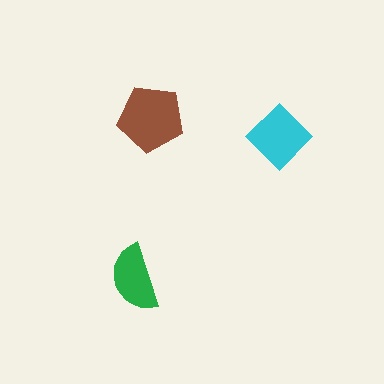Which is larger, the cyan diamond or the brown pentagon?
The brown pentagon.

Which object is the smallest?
The green semicircle.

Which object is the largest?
The brown pentagon.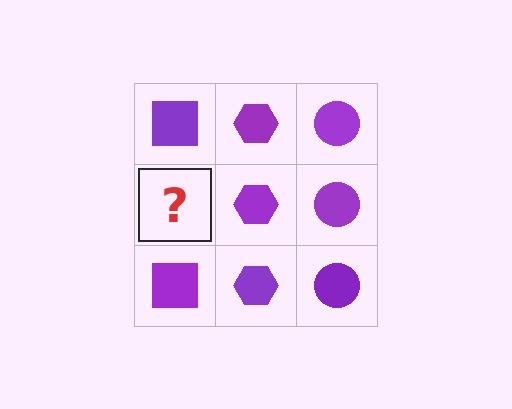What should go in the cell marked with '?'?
The missing cell should contain a purple square.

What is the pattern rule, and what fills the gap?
The rule is that each column has a consistent shape. The gap should be filled with a purple square.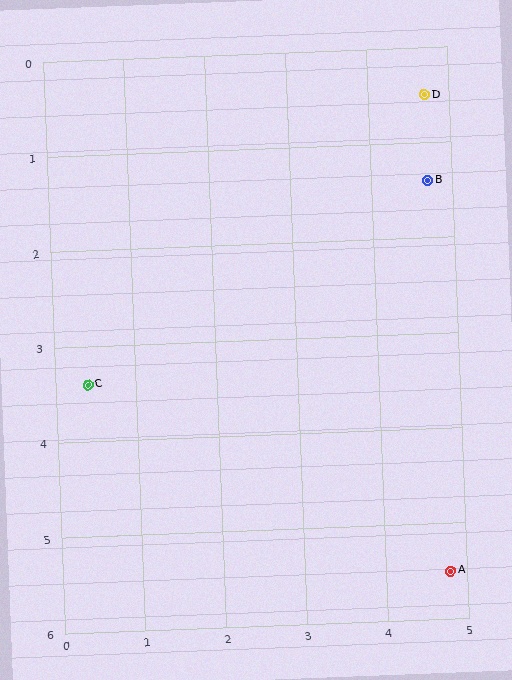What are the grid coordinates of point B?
Point B is at approximately (4.7, 1.4).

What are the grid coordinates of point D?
Point D is at approximately (4.7, 0.5).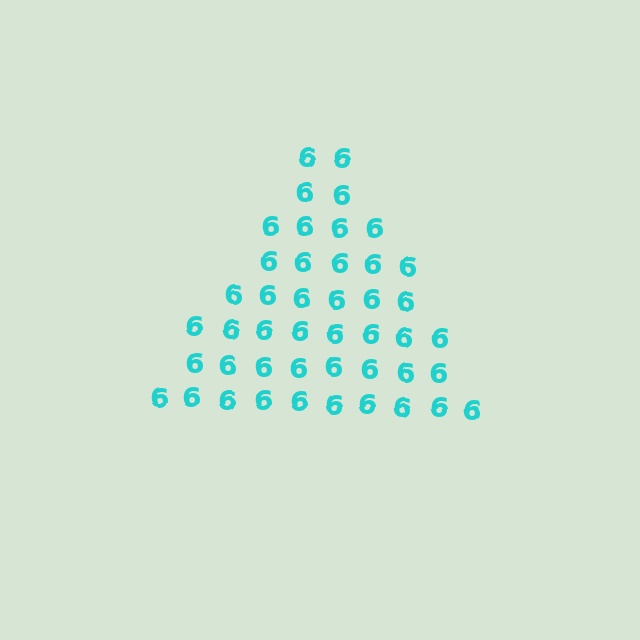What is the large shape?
The large shape is a triangle.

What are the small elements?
The small elements are digit 6's.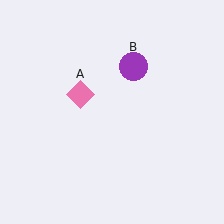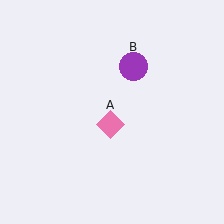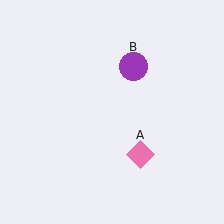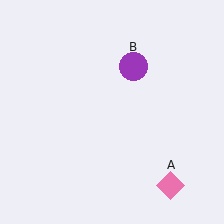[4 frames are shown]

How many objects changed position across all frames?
1 object changed position: pink diamond (object A).